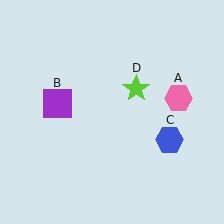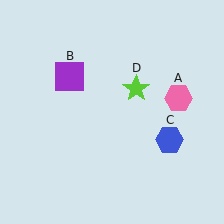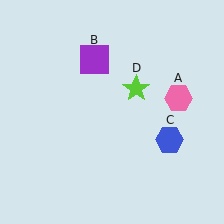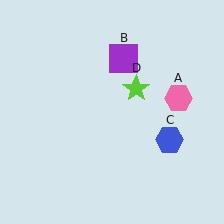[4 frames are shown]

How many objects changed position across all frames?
1 object changed position: purple square (object B).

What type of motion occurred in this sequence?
The purple square (object B) rotated clockwise around the center of the scene.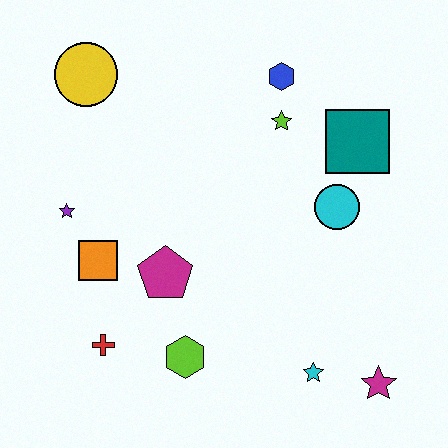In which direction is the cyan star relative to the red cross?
The cyan star is to the right of the red cross.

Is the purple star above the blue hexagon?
No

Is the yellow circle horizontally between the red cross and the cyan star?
No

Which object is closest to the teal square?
The cyan circle is closest to the teal square.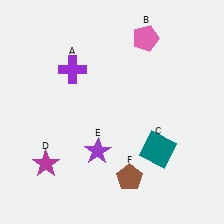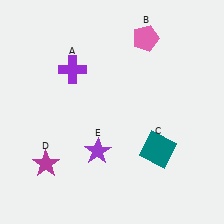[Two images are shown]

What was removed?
The brown pentagon (F) was removed in Image 2.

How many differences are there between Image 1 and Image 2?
There is 1 difference between the two images.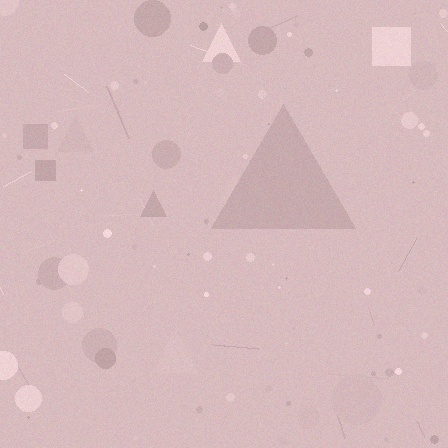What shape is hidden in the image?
A triangle is hidden in the image.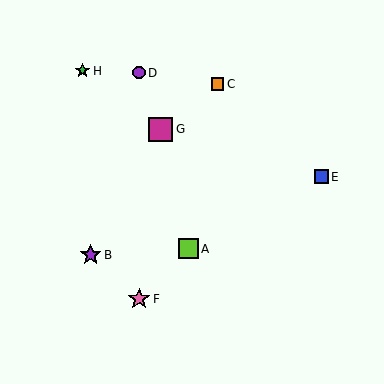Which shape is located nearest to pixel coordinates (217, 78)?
The orange square (labeled C) at (218, 84) is nearest to that location.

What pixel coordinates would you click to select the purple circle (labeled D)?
Click at (139, 73) to select the purple circle D.